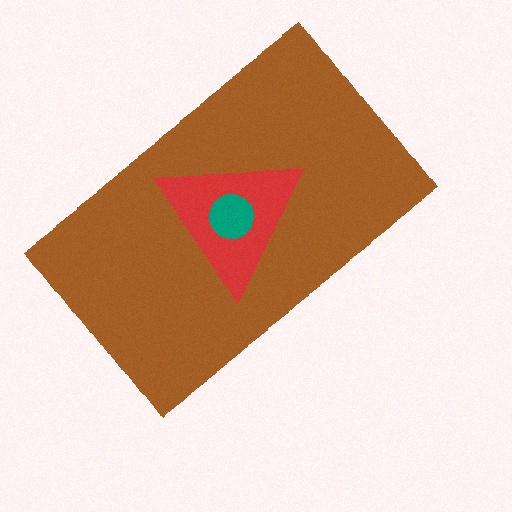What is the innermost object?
The teal circle.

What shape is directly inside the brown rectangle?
The red triangle.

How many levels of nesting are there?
3.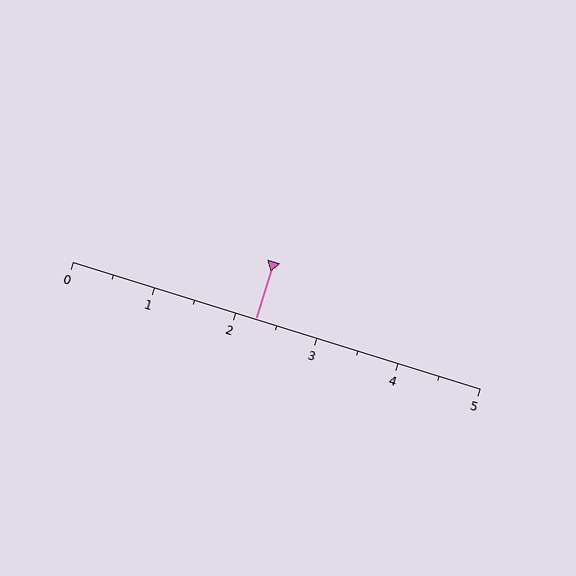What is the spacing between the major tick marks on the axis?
The major ticks are spaced 1 apart.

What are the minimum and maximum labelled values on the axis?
The axis runs from 0 to 5.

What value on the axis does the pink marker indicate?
The marker indicates approximately 2.2.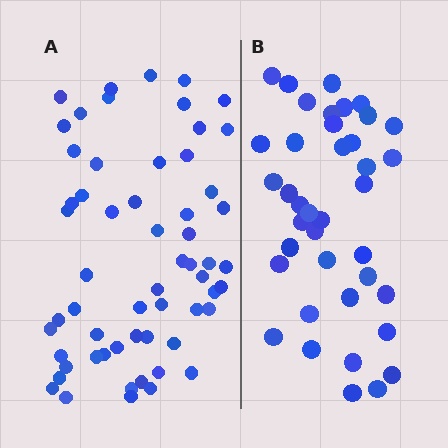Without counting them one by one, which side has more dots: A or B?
Region A (the left region) has more dots.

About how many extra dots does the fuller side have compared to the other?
Region A has approximately 20 more dots than region B.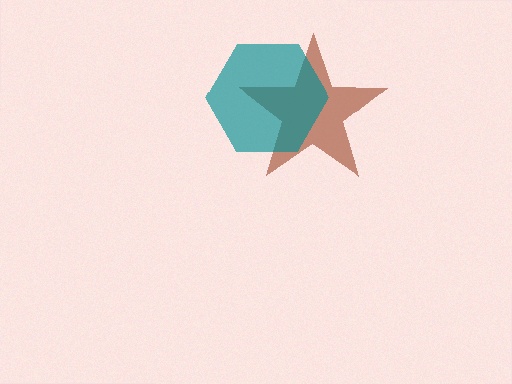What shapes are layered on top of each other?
The layered shapes are: a brown star, a teal hexagon.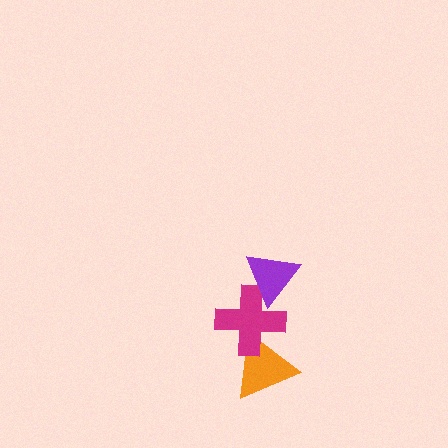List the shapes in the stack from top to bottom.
From top to bottom: the purple triangle, the magenta cross, the orange triangle.